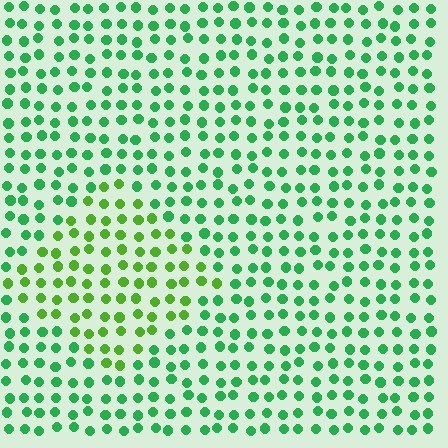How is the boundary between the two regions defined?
The boundary is defined purely by a slight shift in hue (about 35 degrees). Spacing, size, and orientation are identical on both sides.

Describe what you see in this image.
The image is filled with small green elements in a uniform arrangement. A diamond-shaped region is visible where the elements are tinted to a slightly different hue, forming a subtle color boundary.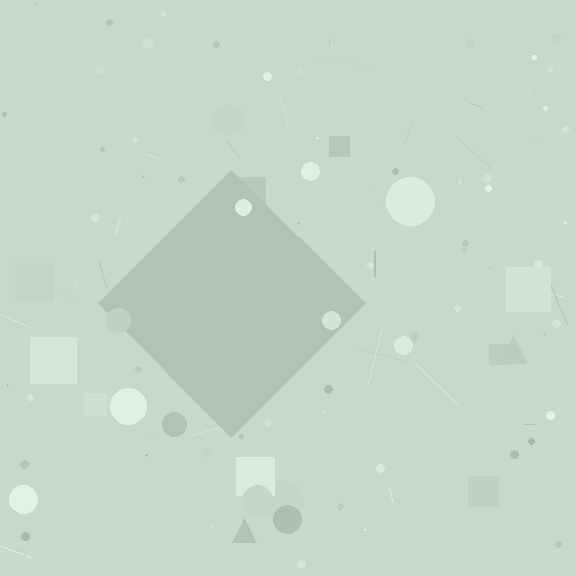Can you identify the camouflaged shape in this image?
The camouflaged shape is a diamond.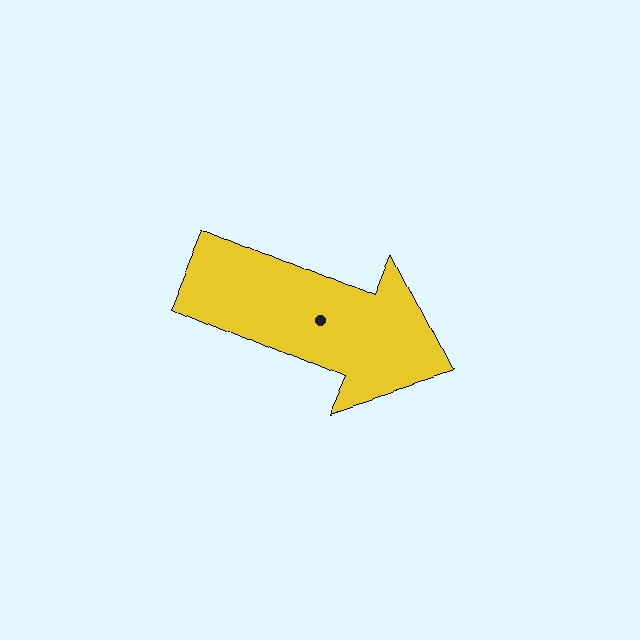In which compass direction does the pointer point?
Southeast.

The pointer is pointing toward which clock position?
Roughly 4 o'clock.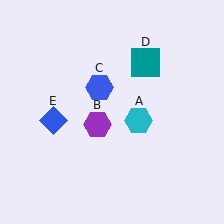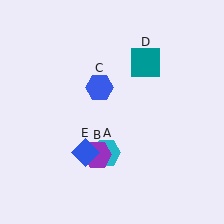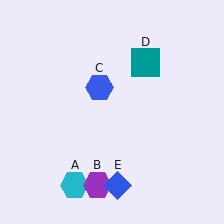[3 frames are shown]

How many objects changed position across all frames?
3 objects changed position: cyan hexagon (object A), purple hexagon (object B), blue diamond (object E).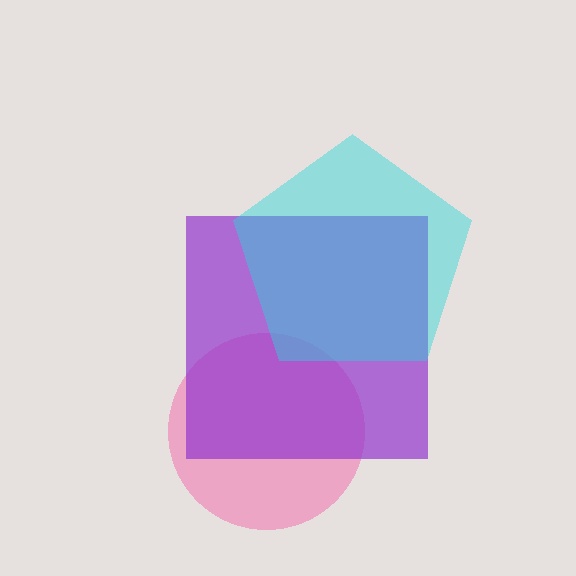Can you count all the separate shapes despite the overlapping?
Yes, there are 3 separate shapes.